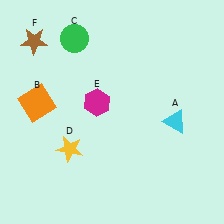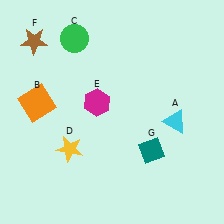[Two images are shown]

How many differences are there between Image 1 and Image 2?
There is 1 difference between the two images.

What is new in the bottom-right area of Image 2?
A teal diamond (G) was added in the bottom-right area of Image 2.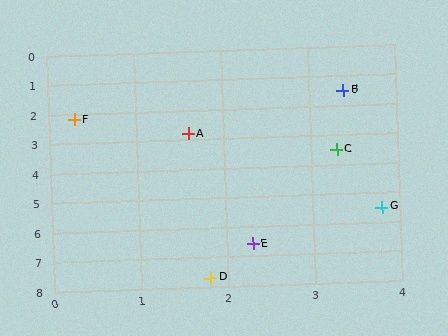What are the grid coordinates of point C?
Point C is at approximately (3.3, 3.5).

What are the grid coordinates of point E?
Point E is at approximately (2.3, 6.6).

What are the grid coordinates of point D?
Point D is at approximately (1.8, 7.7).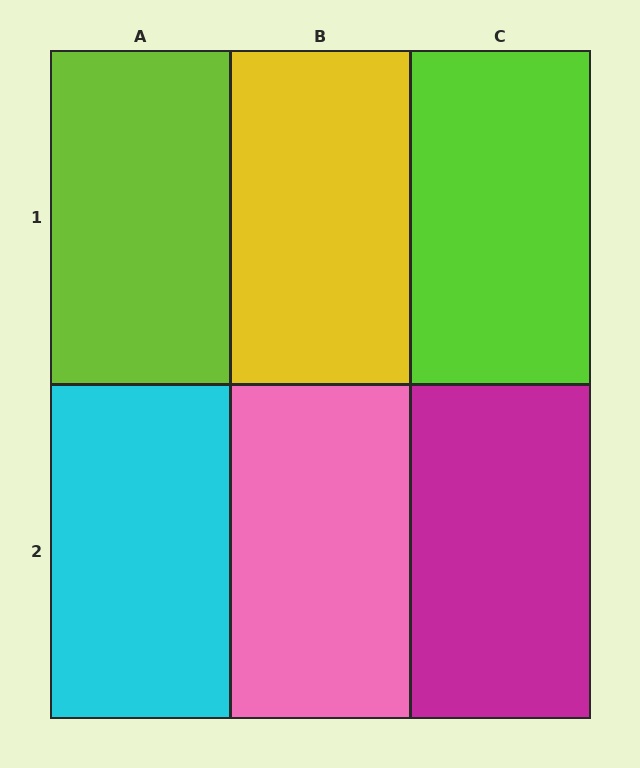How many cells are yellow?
1 cell is yellow.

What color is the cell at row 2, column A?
Cyan.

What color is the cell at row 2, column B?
Pink.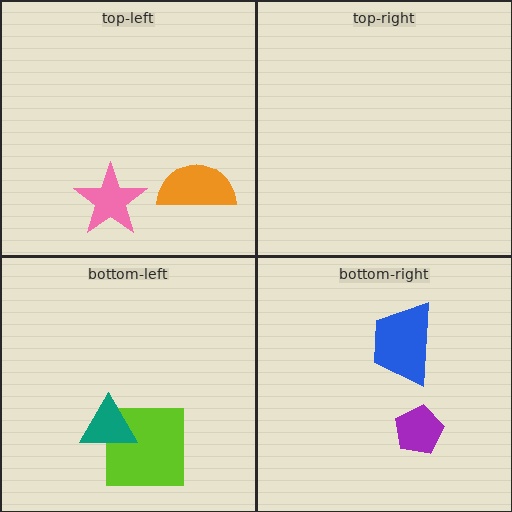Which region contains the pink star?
The top-left region.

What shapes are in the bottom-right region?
The blue trapezoid, the purple pentagon.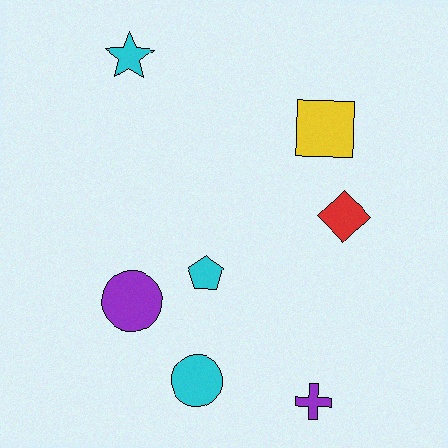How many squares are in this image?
There is 1 square.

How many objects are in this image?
There are 7 objects.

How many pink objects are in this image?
There are no pink objects.